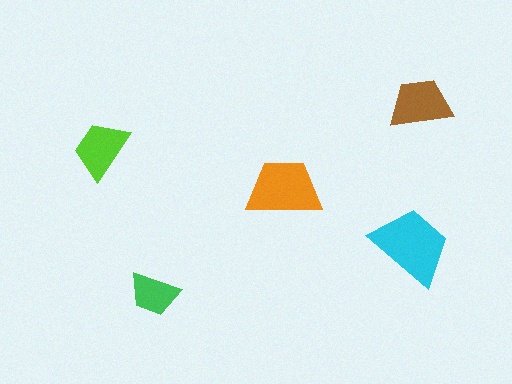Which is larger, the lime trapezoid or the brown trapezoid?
The brown one.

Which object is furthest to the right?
The brown trapezoid is rightmost.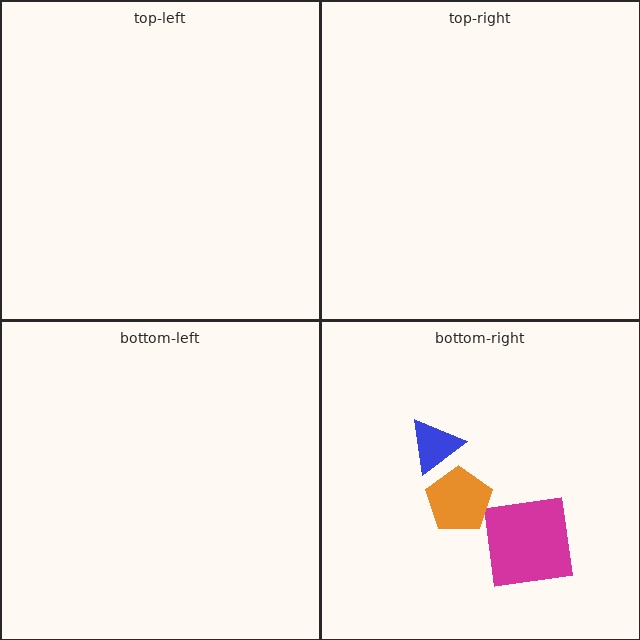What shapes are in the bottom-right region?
The blue triangle, the magenta square, the orange pentagon.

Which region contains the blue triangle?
The bottom-right region.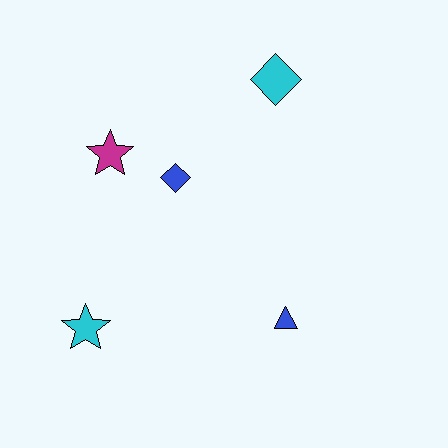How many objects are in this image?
There are 5 objects.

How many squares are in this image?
There are no squares.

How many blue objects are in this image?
There are 2 blue objects.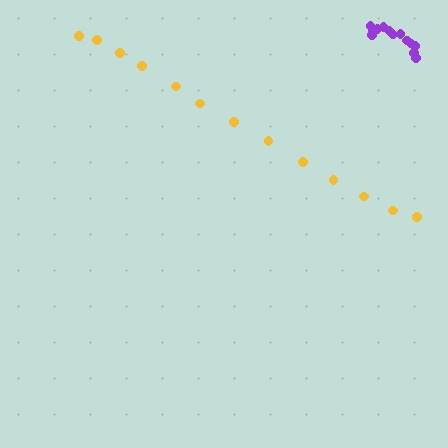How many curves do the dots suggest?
There are 2 distinct paths.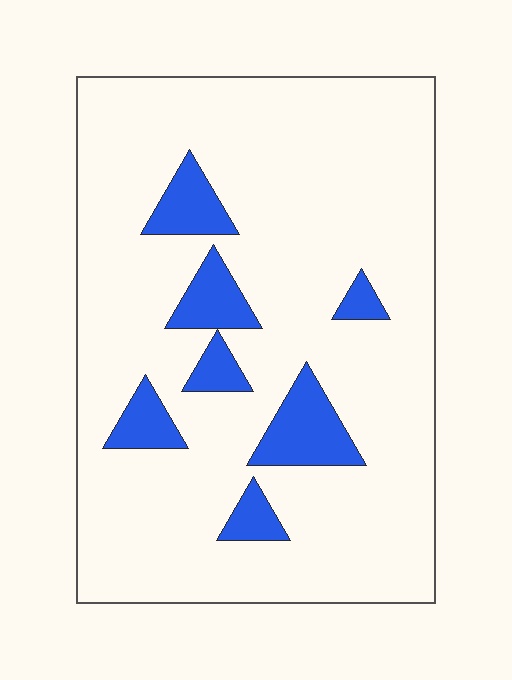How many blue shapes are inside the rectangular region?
7.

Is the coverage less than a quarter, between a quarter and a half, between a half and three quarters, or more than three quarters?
Less than a quarter.